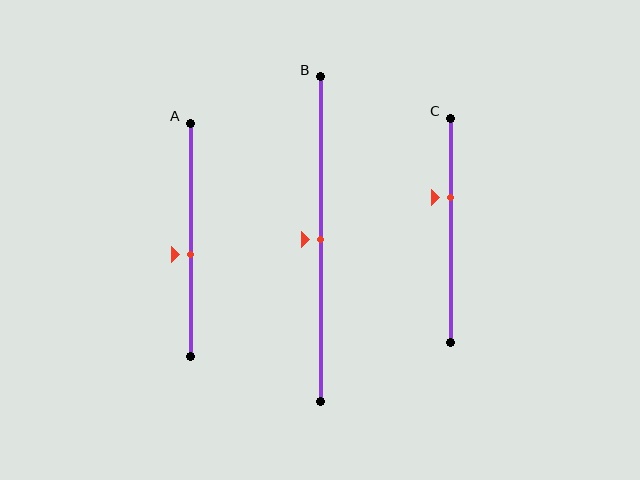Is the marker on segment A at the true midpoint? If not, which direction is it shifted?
No, the marker on segment A is shifted downward by about 6% of the segment length.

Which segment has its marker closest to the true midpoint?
Segment B has its marker closest to the true midpoint.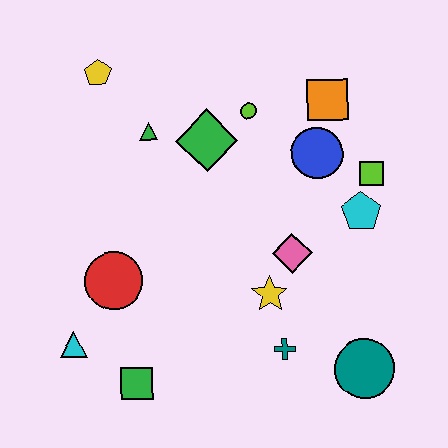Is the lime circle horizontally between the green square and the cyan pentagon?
Yes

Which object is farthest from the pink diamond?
The yellow pentagon is farthest from the pink diamond.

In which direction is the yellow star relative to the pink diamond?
The yellow star is below the pink diamond.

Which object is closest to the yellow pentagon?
The green triangle is closest to the yellow pentagon.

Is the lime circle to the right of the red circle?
Yes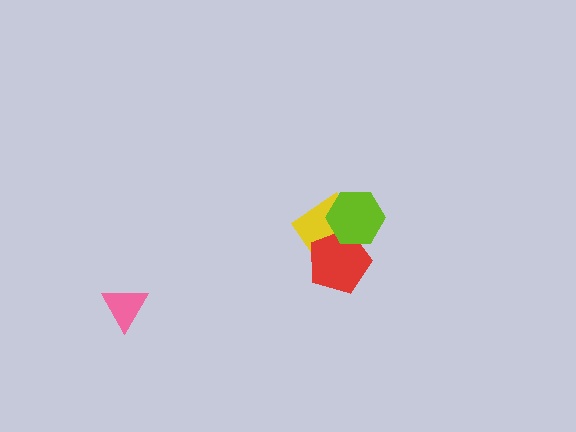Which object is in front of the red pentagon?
The lime hexagon is in front of the red pentagon.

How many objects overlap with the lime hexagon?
2 objects overlap with the lime hexagon.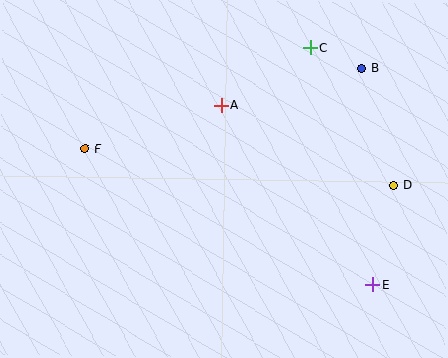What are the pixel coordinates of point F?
Point F is at (85, 149).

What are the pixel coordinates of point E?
Point E is at (373, 285).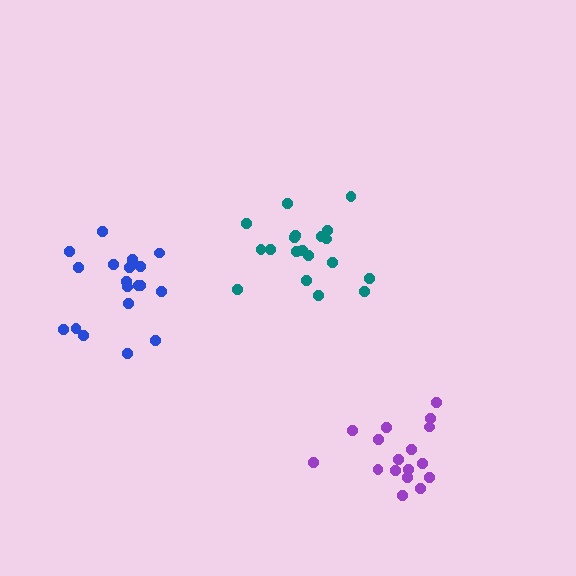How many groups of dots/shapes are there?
There are 3 groups.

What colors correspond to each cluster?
The clusters are colored: purple, blue, teal.